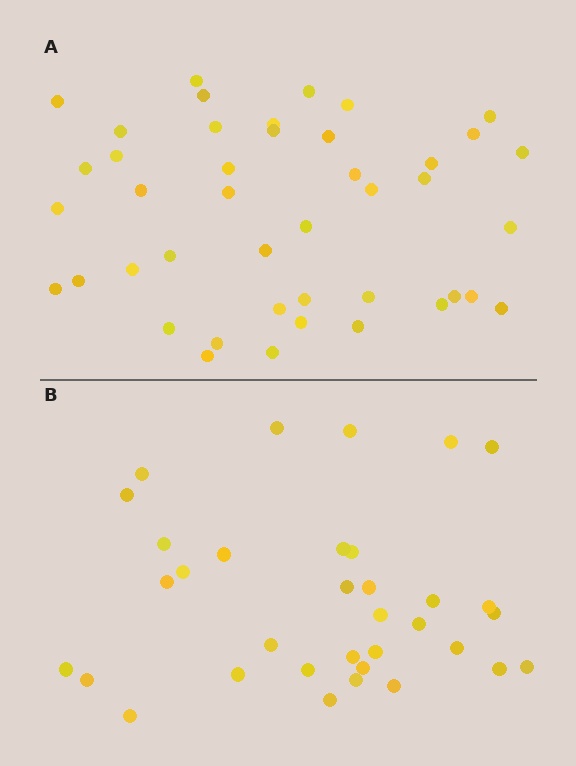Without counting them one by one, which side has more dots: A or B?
Region A (the top region) has more dots.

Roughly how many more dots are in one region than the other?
Region A has roughly 8 or so more dots than region B.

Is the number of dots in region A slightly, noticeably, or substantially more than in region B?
Region A has noticeably more, but not dramatically so. The ratio is roughly 1.3 to 1.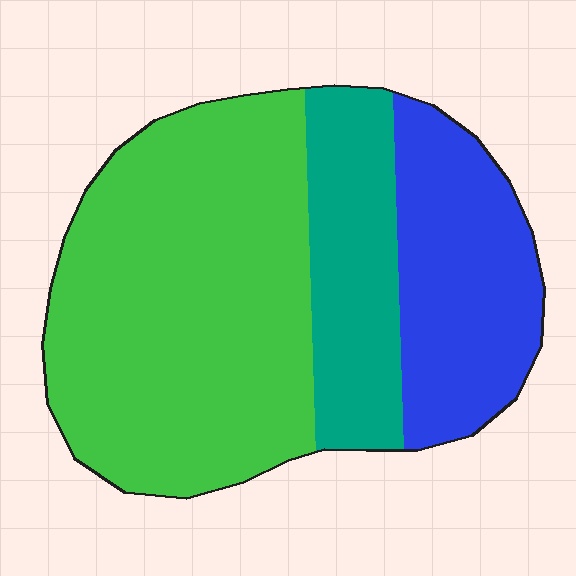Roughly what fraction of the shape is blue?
Blue covers around 25% of the shape.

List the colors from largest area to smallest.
From largest to smallest: green, blue, teal.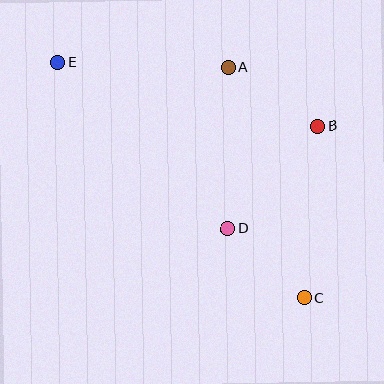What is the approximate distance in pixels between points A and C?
The distance between A and C is approximately 242 pixels.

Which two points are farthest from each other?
Points C and E are farthest from each other.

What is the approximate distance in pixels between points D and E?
The distance between D and E is approximately 238 pixels.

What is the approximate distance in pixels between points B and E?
The distance between B and E is approximately 268 pixels.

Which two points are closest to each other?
Points C and D are closest to each other.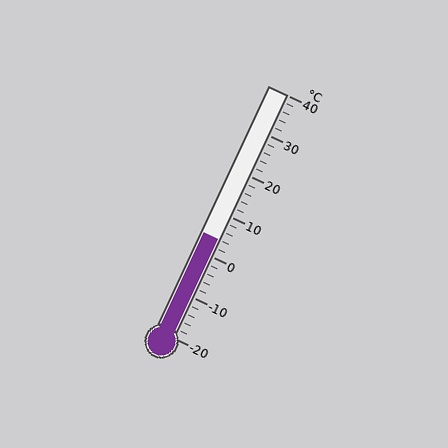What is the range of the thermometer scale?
The thermometer scale ranges from -20°C to 40°C.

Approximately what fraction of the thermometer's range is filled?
The thermometer is filled to approximately 40% of its range.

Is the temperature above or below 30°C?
The temperature is below 30°C.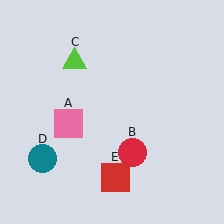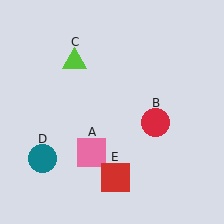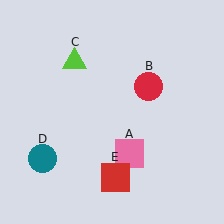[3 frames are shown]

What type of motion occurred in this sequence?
The pink square (object A), red circle (object B) rotated counterclockwise around the center of the scene.